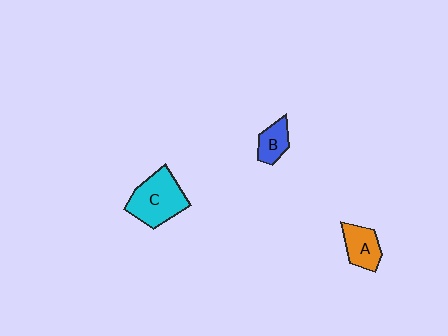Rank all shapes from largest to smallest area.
From largest to smallest: C (cyan), A (orange), B (blue).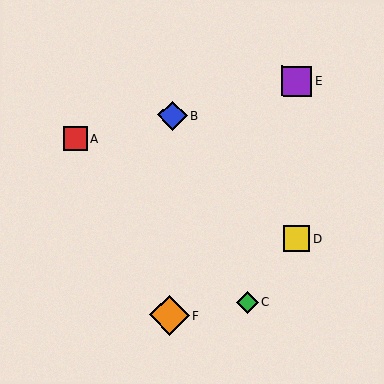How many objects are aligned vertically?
2 objects (B, F) are aligned vertically.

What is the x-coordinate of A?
Object A is at x≈75.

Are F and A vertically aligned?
No, F is at x≈169 and A is at x≈75.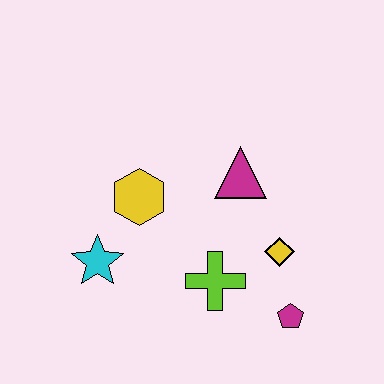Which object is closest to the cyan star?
The yellow hexagon is closest to the cyan star.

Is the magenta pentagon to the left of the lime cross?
No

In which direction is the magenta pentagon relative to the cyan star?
The magenta pentagon is to the right of the cyan star.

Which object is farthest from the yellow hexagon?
The magenta pentagon is farthest from the yellow hexagon.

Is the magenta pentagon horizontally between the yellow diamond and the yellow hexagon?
No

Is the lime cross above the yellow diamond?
No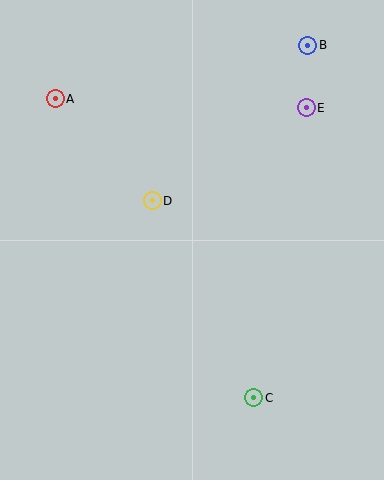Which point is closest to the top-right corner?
Point B is closest to the top-right corner.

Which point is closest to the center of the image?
Point D at (152, 201) is closest to the center.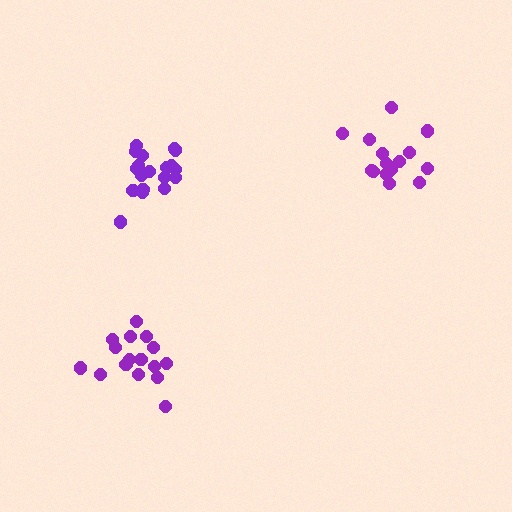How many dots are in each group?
Group 1: 19 dots, Group 2: 15 dots, Group 3: 16 dots (50 total).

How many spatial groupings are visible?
There are 3 spatial groupings.